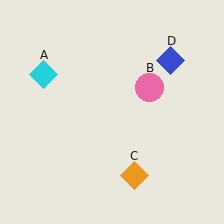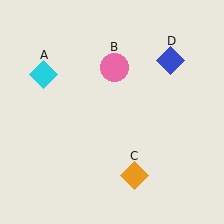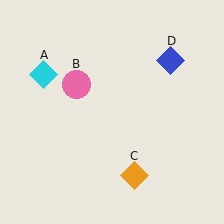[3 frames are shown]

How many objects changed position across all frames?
1 object changed position: pink circle (object B).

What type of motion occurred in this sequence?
The pink circle (object B) rotated counterclockwise around the center of the scene.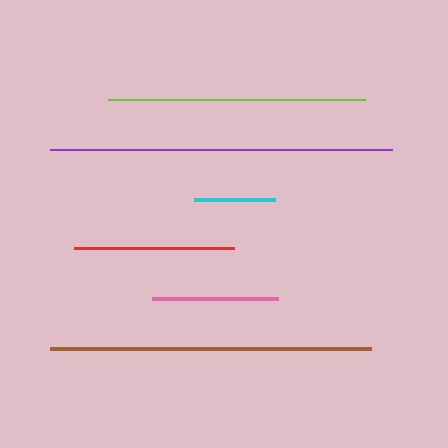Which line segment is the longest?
The purple line is the longest at approximately 342 pixels.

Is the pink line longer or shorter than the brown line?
The brown line is longer than the pink line.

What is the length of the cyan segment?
The cyan segment is approximately 82 pixels long.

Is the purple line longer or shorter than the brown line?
The purple line is longer than the brown line.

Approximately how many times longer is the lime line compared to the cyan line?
The lime line is approximately 3.2 times the length of the cyan line.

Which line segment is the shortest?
The cyan line is the shortest at approximately 82 pixels.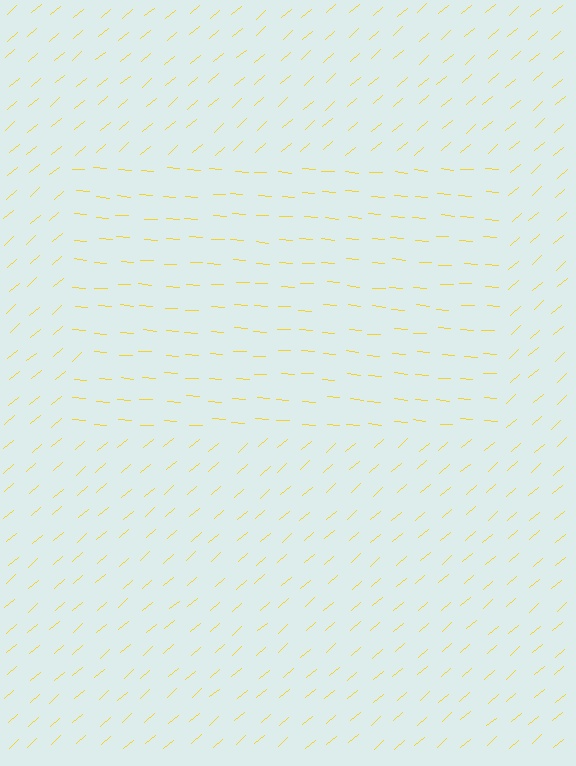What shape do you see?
I see a rectangle.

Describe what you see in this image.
The image is filled with small yellow line segments. A rectangle region in the image has lines oriented differently from the surrounding lines, creating a visible texture boundary.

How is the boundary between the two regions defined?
The boundary is defined purely by a change in line orientation (approximately 45 degrees difference). All lines are the same color and thickness.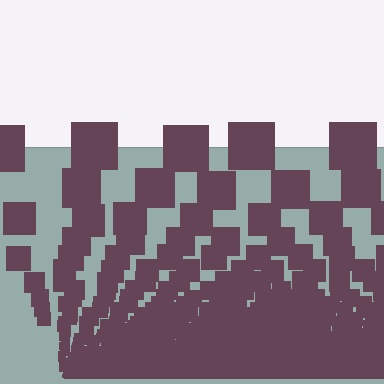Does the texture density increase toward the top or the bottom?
Density increases toward the bottom.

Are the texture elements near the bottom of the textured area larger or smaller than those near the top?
Smaller. The gradient is inverted — elements near the bottom are smaller and denser.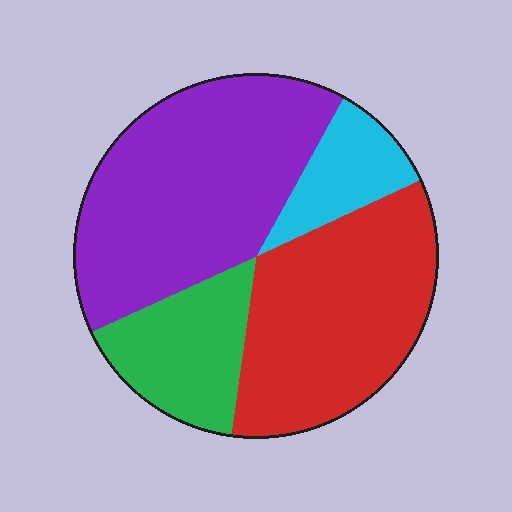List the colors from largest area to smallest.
From largest to smallest: purple, red, green, cyan.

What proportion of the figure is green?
Green takes up about one sixth (1/6) of the figure.